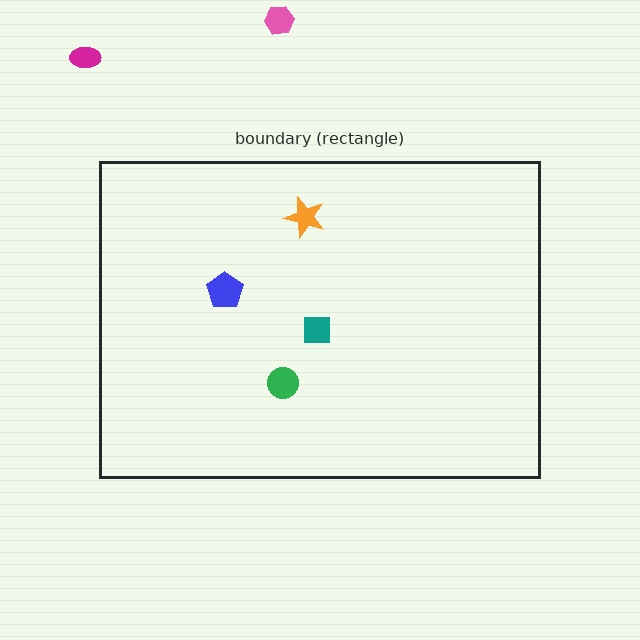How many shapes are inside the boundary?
4 inside, 2 outside.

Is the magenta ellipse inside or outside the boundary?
Outside.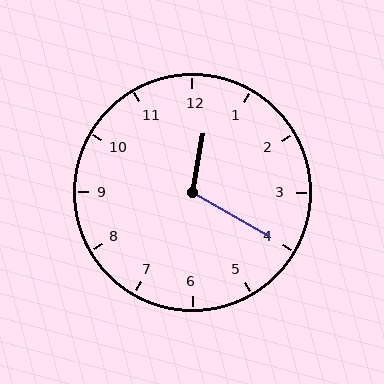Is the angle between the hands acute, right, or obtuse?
It is obtuse.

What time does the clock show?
12:20.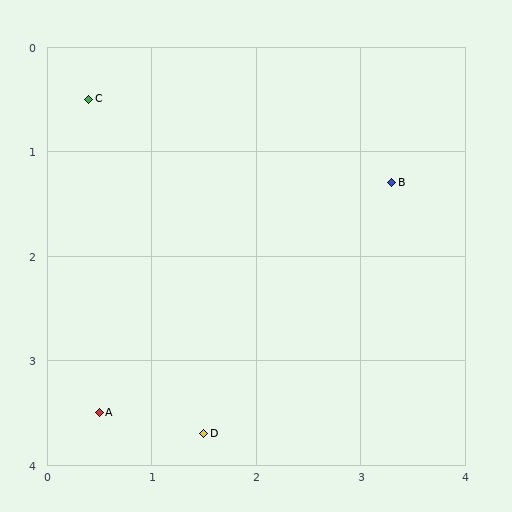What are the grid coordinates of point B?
Point B is at approximately (3.3, 1.3).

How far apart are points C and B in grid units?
Points C and B are about 3.0 grid units apart.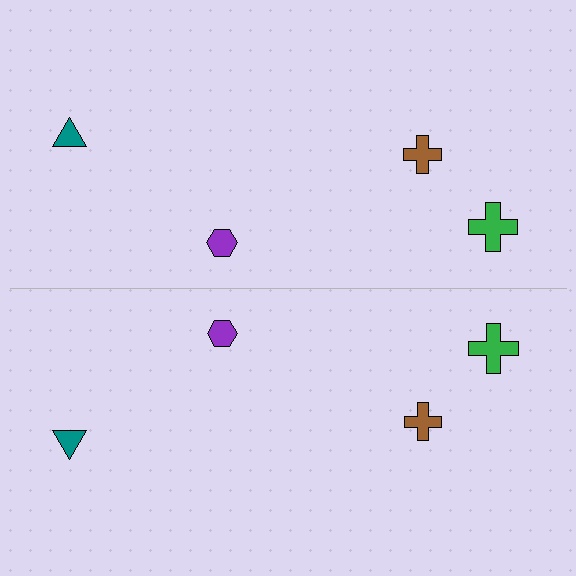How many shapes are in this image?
There are 8 shapes in this image.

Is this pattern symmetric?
Yes, this pattern has bilateral (reflection) symmetry.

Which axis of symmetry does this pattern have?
The pattern has a horizontal axis of symmetry running through the center of the image.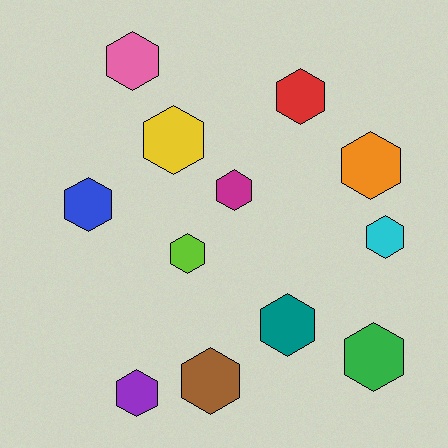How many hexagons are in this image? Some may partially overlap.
There are 12 hexagons.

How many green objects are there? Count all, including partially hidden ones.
There is 1 green object.